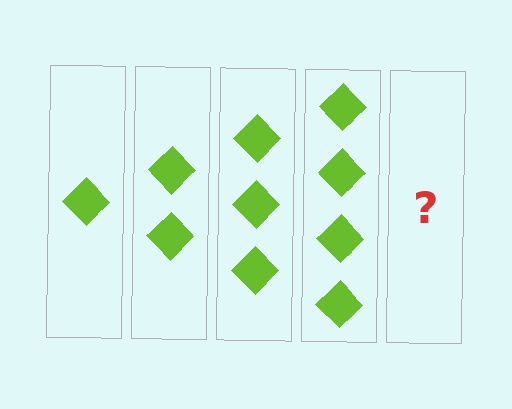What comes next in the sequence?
The next element should be 5 diamonds.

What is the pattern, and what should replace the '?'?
The pattern is that each step adds one more diamond. The '?' should be 5 diamonds.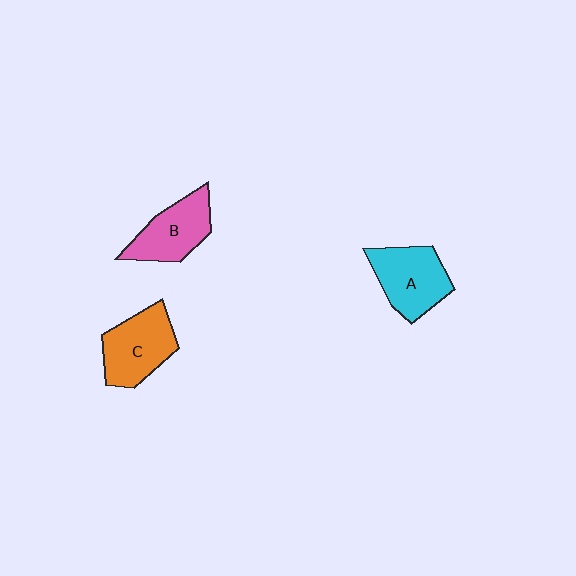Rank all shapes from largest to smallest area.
From largest to smallest: A (cyan), C (orange), B (pink).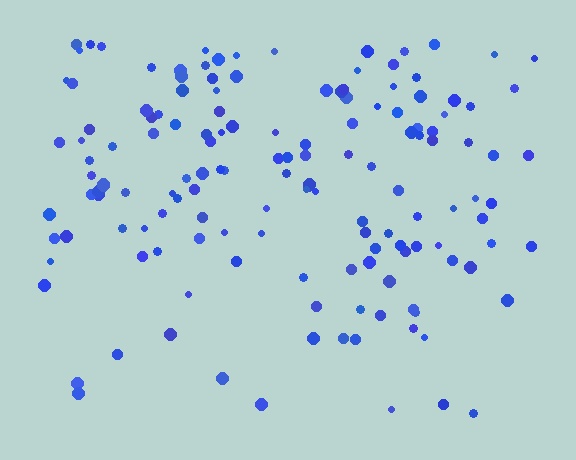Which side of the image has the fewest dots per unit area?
The bottom.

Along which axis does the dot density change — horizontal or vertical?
Vertical.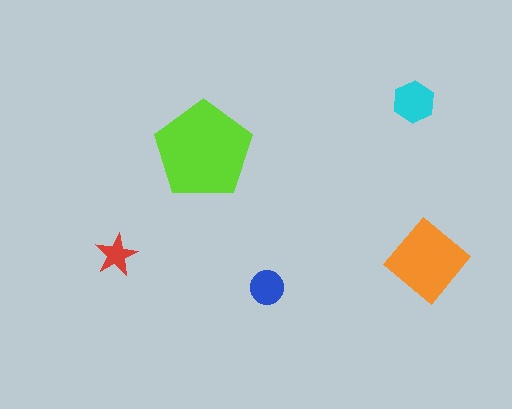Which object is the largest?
The lime pentagon.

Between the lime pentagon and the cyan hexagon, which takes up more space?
The lime pentagon.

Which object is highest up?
The cyan hexagon is topmost.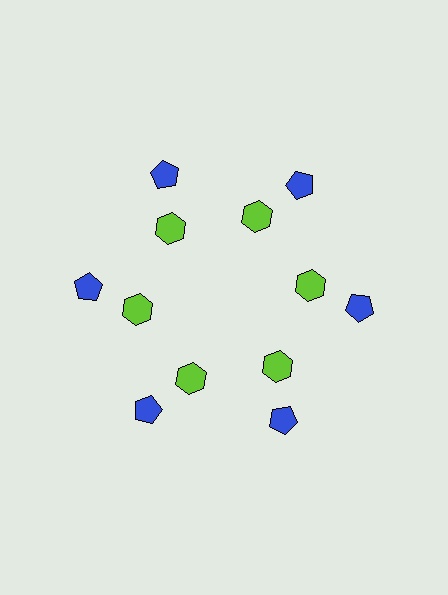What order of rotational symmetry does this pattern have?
This pattern has 6-fold rotational symmetry.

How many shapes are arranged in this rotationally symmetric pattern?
There are 12 shapes, arranged in 6 groups of 2.